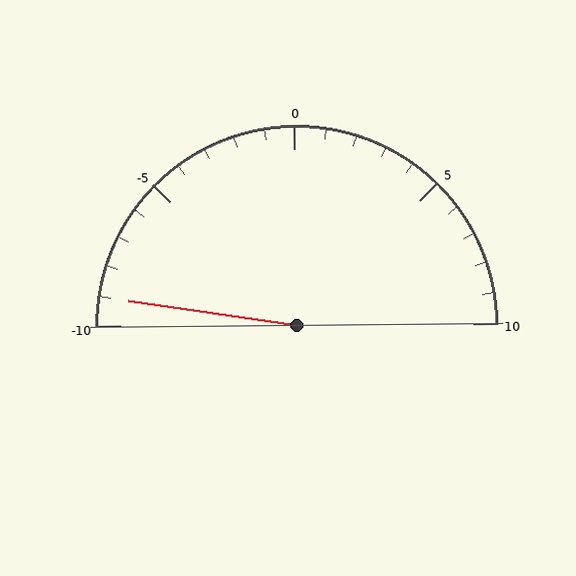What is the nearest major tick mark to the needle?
The nearest major tick mark is -10.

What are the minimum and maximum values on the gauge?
The gauge ranges from -10 to 10.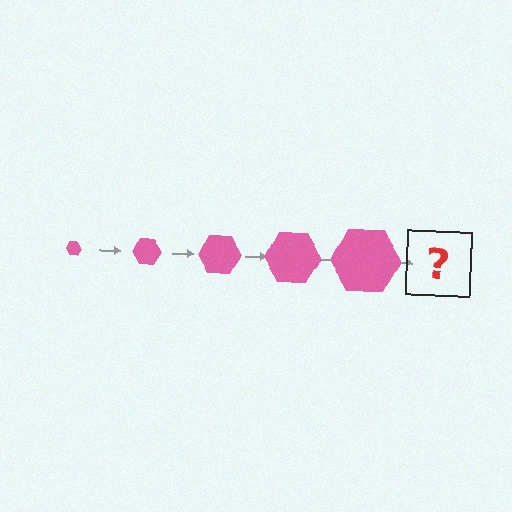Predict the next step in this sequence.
The next step is a pink hexagon, larger than the previous one.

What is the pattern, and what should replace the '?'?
The pattern is that the hexagon gets progressively larger each step. The '?' should be a pink hexagon, larger than the previous one.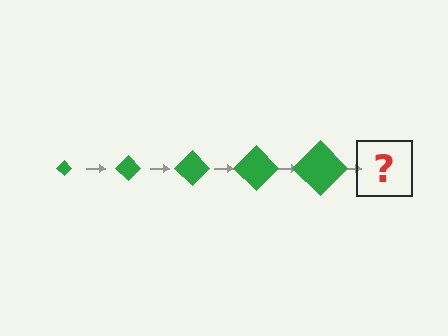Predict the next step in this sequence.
The next step is a green diamond, larger than the previous one.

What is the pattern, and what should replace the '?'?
The pattern is that the diamond gets progressively larger each step. The '?' should be a green diamond, larger than the previous one.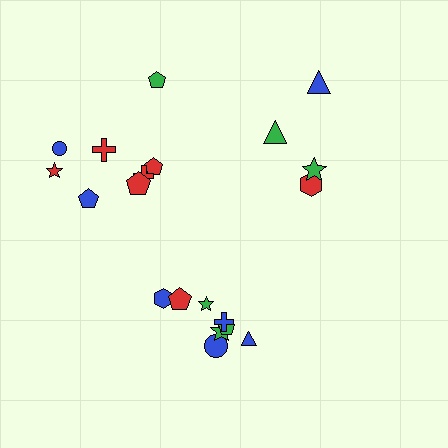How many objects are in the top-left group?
There are 8 objects.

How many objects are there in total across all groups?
There are 20 objects.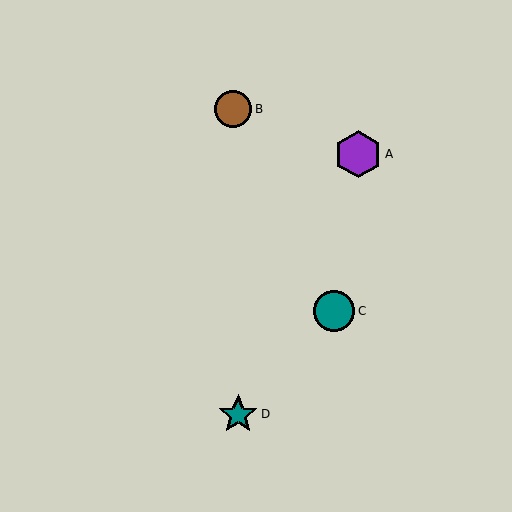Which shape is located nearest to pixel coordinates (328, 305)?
The teal circle (labeled C) at (334, 311) is nearest to that location.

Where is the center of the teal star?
The center of the teal star is at (238, 414).